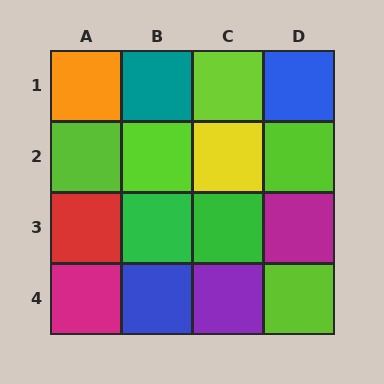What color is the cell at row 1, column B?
Teal.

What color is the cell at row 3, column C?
Green.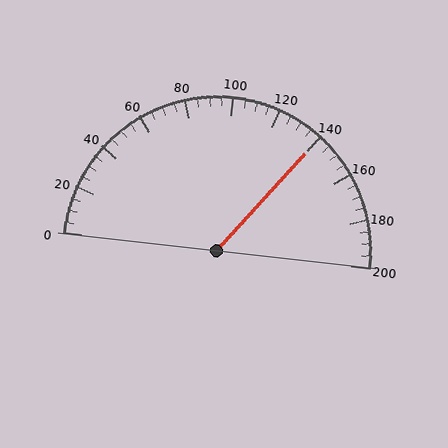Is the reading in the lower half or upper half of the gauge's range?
The reading is in the upper half of the range (0 to 200).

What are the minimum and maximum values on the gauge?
The gauge ranges from 0 to 200.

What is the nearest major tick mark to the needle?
The nearest major tick mark is 140.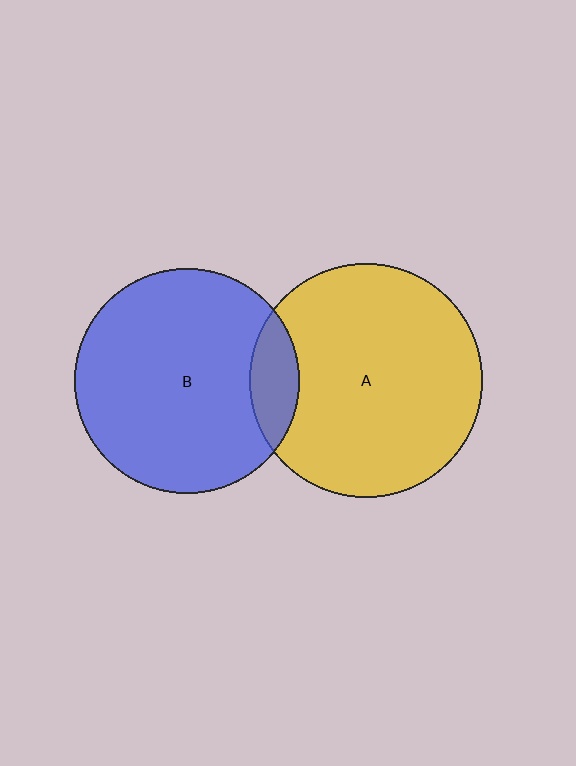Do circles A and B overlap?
Yes.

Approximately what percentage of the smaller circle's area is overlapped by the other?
Approximately 10%.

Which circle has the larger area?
Circle A (yellow).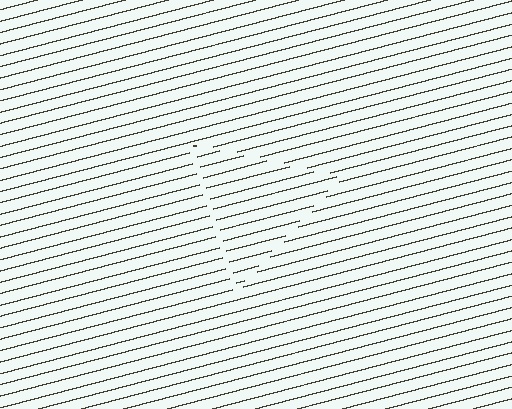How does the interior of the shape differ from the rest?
The interior of the shape contains the same grating, shifted by half a period — the contour is defined by the phase discontinuity where line-ends from the inner and outer gratings abut.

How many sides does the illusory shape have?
3 sides — the line-ends trace a triangle.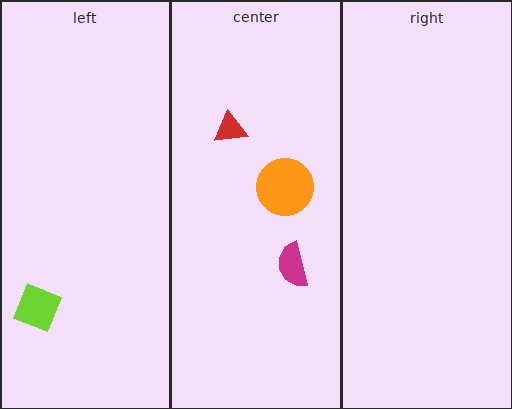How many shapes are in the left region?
1.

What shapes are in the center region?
The magenta semicircle, the red triangle, the orange circle.